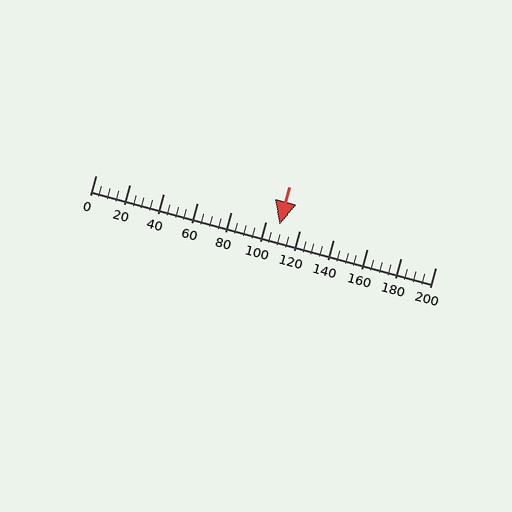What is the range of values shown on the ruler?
The ruler shows values from 0 to 200.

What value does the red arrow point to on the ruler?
The red arrow points to approximately 108.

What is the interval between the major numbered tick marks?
The major tick marks are spaced 20 units apart.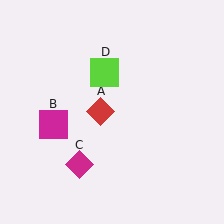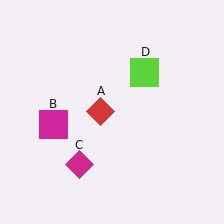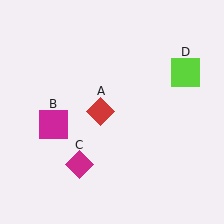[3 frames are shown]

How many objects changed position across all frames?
1 object changed position: lime square (object D).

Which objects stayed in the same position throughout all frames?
Red diamond (object A) and magenta square (object B) and magenta diamond (object C) remained stationary.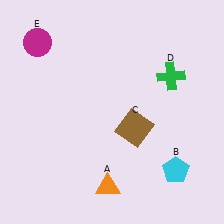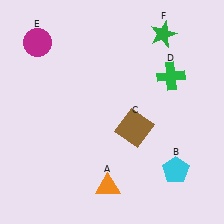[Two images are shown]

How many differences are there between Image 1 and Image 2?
There is 1 difference between the two images.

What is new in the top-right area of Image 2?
A green star (F) was added in the top-right area of Image 2.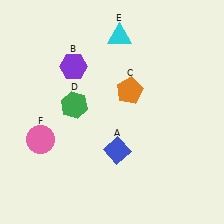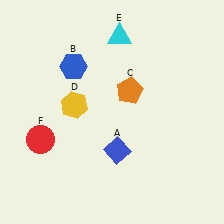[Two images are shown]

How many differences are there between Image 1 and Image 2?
There are 3 differences between the two images.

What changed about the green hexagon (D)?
In Image 1, D is green. In Image 2, it changed to yellow.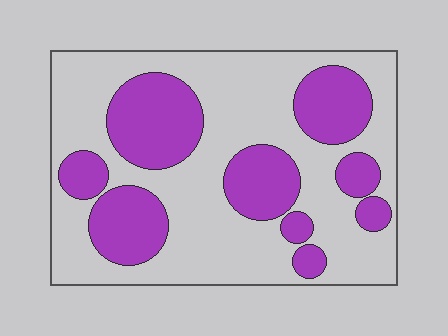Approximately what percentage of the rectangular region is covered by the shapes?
Approximately 35%.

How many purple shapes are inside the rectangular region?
9.